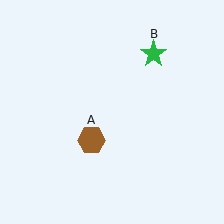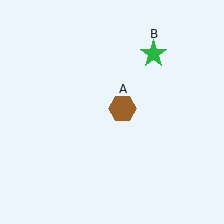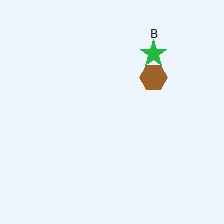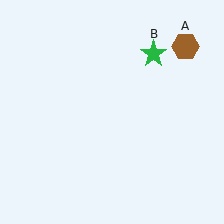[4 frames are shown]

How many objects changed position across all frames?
1 object changed position: brown hexagon (object A).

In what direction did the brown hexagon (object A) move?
The brown hexagon (object A) moved up and to the right.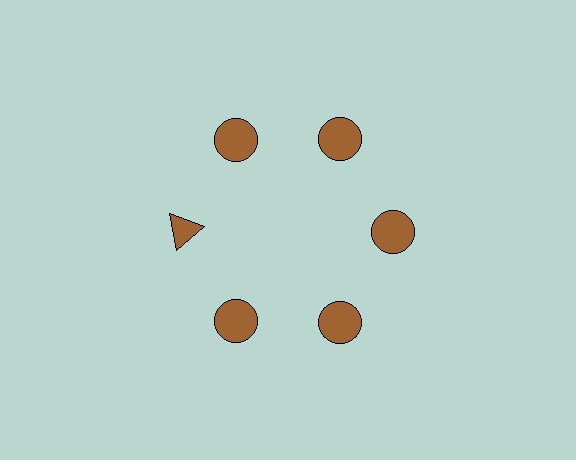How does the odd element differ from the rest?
It has a different shape: triangle instead of circle.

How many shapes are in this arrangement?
There are 6 shapes arranged in a ring pattern.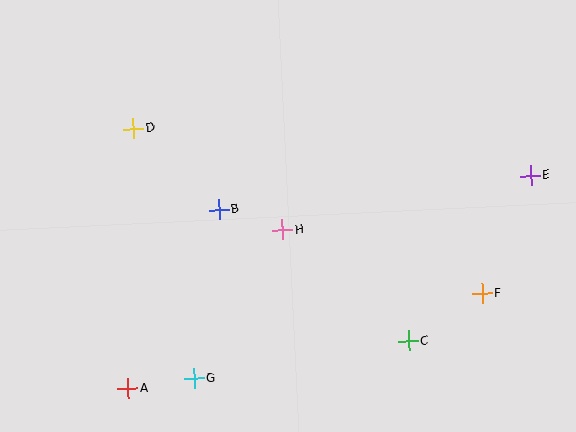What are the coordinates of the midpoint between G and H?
The midpoint between G and H is at (238, 304).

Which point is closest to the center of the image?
Point H at (282, 230) is closest to the center.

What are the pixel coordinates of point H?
Point H is at (282, 230).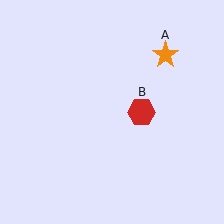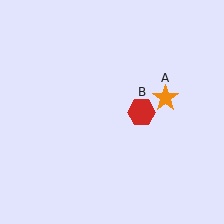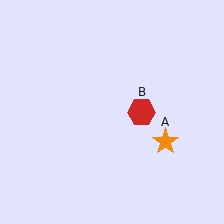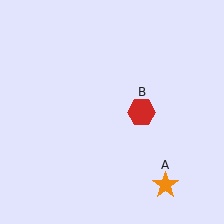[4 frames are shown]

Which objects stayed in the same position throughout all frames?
Red hexagon (object B) remained stationary.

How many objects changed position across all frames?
1 object changed position: orange star (object A).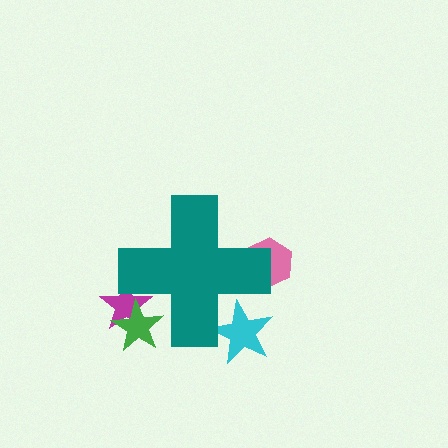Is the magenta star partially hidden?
Yes, the magenta star is partially hidden behind the teal cross.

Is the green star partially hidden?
Yes, the green star is partially hidden behind the teal cross.